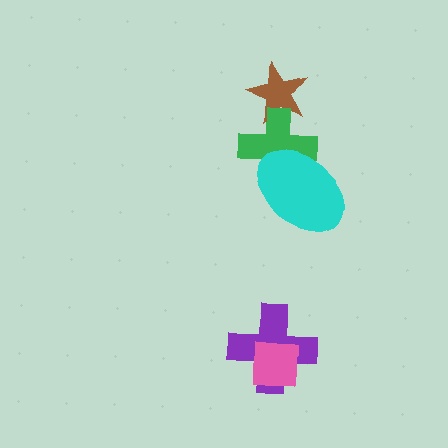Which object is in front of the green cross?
The cyan ellipse is in front of the green cross.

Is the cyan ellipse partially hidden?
No, no other shape covers it.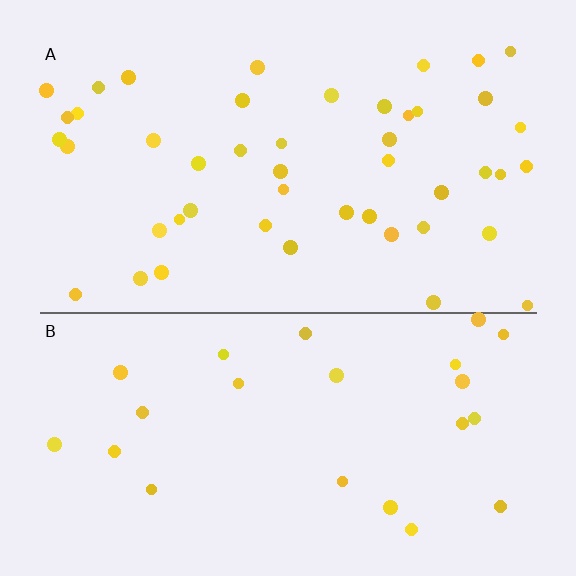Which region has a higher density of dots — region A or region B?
A (the top).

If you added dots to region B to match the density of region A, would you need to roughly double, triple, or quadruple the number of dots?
Approximately double.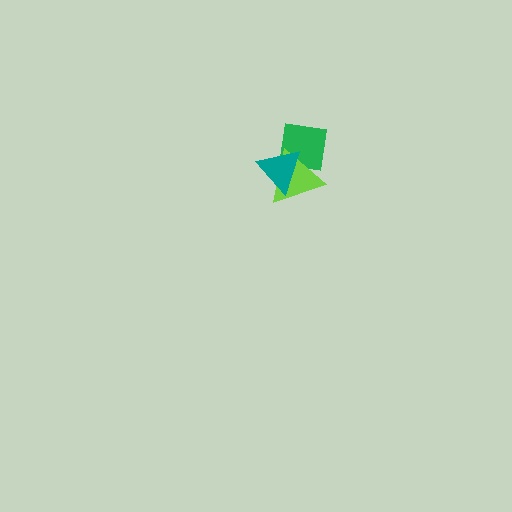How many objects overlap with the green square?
2 objects overlap with the green square.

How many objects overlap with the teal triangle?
2 objects overlap with the teal triangle.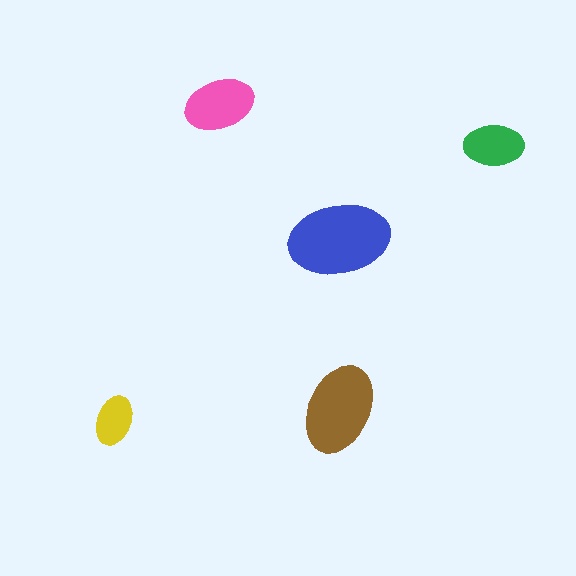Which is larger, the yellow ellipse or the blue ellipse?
The blue one.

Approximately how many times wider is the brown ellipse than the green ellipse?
About 1.5 times wider.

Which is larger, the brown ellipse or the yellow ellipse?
The brown one.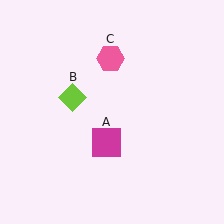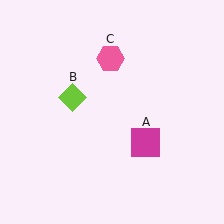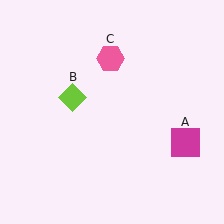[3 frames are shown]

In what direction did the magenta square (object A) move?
The magenta square (object A) moved right.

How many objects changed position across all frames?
1 object changed position: magenta square (object A).